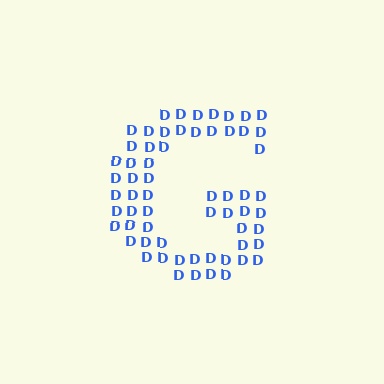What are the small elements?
The small elements are letter D's.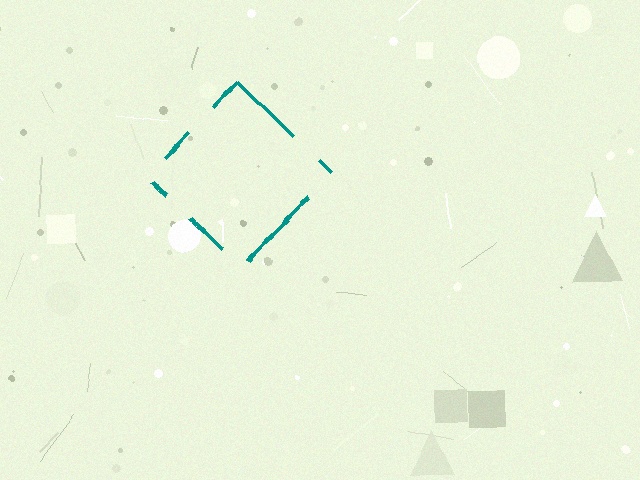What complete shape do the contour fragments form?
The contour fragments form a diamond.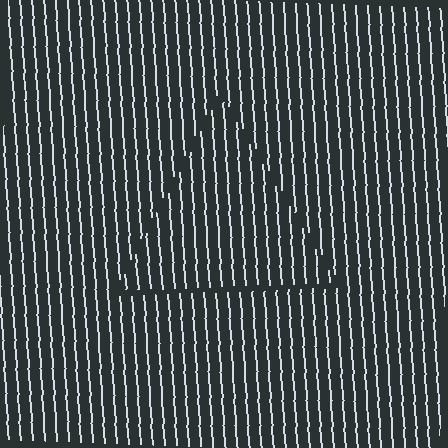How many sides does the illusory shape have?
3 sides — the line-ends trace a triangle.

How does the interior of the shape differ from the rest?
The interior of the shape contains the same grating, shifted by half a period — the contour is defined by the phase discontinuity where line-ends from the inner and outer gratings abut.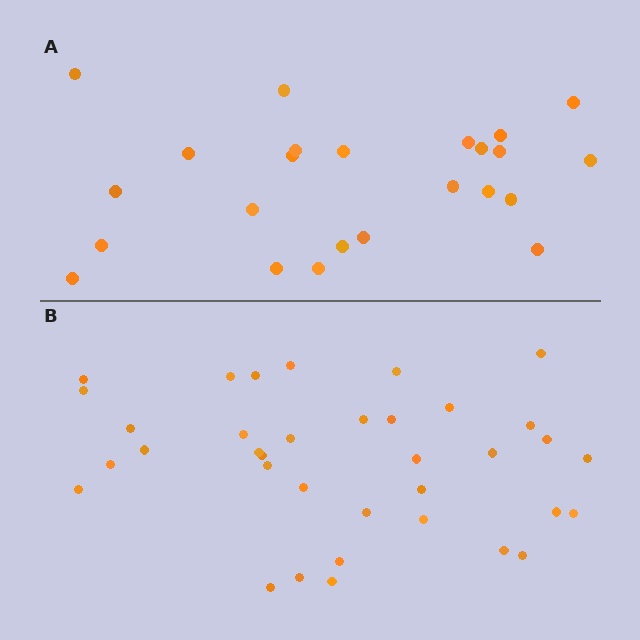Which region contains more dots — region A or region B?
Region B (the bottom region) has more dots.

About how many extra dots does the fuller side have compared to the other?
Region B has roughly 12 or so more dots than region A.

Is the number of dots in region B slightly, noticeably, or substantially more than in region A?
Region B has substantially more. The ratio is roughly 1.5 to 1.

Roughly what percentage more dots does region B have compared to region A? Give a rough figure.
About 50% more.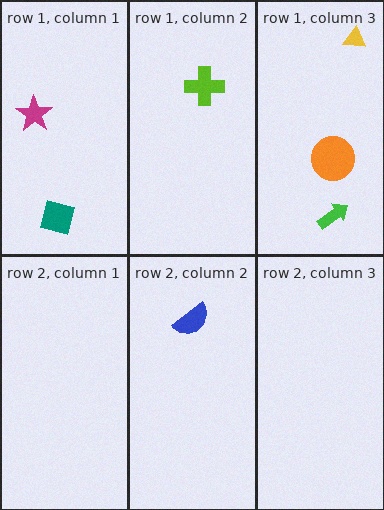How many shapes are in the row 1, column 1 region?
2.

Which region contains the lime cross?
The row 1, column 2 region.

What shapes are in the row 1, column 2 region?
The lime cross.